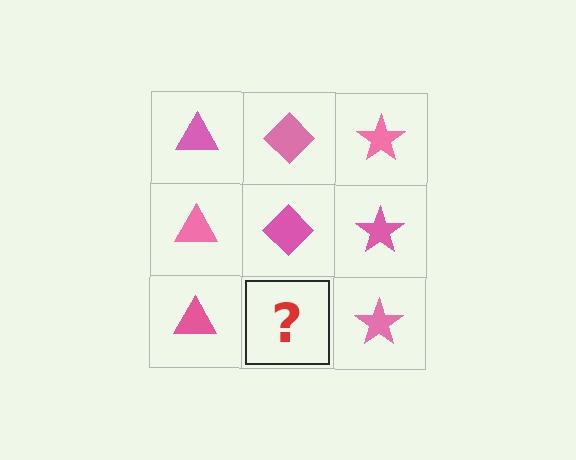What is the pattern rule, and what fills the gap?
The rule is that each column has a consistent shape. The gap should be filled with a pink diamond.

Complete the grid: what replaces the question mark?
The question mark should be replaced with a pink diamond.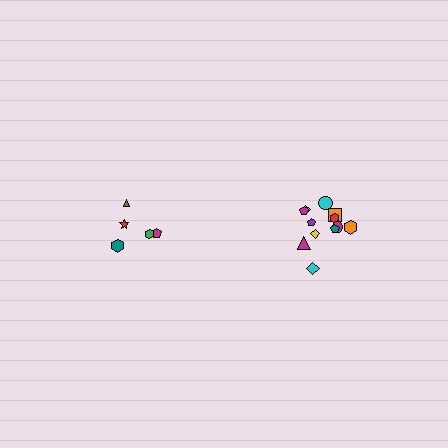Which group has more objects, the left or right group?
The right group.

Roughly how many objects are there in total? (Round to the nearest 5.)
Roughly 15 objects in total.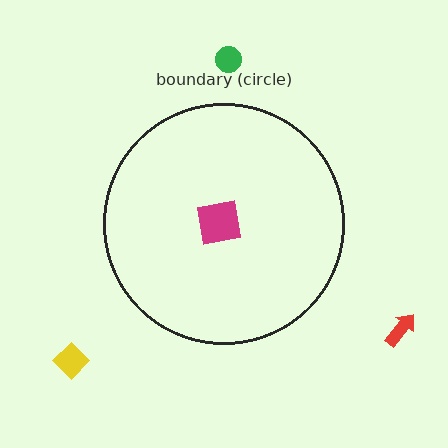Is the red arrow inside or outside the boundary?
Outside.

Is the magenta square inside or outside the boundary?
Inside.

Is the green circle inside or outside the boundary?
Outside.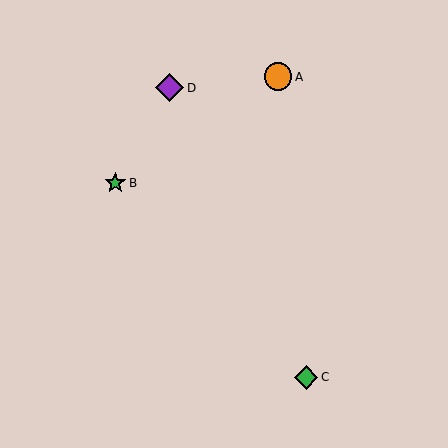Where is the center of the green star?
The center of the green star is at (115, 183).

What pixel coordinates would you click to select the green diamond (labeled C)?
Click at (306, 377) to select the green diamond C.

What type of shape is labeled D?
Shape D is a purple diamond.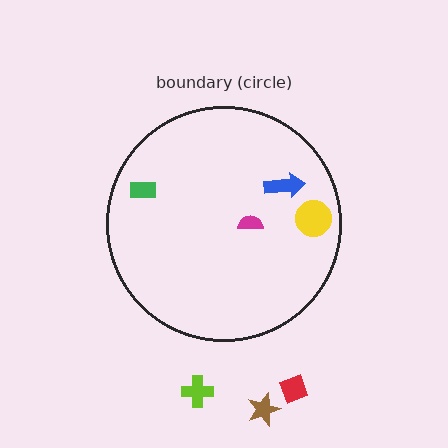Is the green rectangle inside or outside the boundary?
Inside.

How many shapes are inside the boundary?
4 inside, 3 outside.